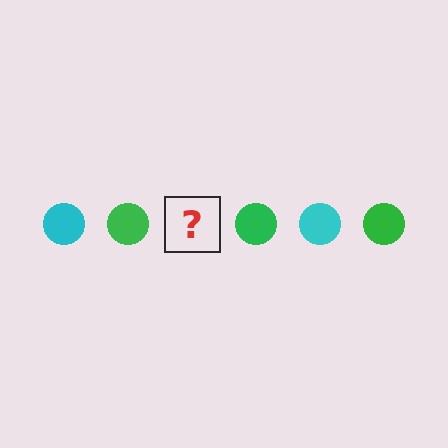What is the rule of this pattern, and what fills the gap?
The rule is that the pattern cycles through cyan, green circles. The gap should be filled with a cyan circle.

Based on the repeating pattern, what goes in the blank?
The blank should be a cyan circle.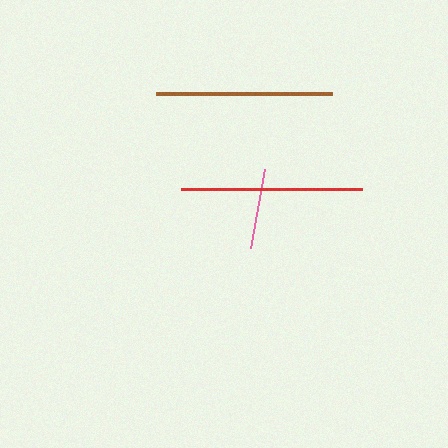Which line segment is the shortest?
The pink line is the shortest at approximately 80 pixels.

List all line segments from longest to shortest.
From longest to shortest: red, brown, pink.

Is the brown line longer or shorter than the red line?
The red line is longer than the brown line.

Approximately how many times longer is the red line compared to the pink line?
The red line is approximately 2.3 times the length of the pink line.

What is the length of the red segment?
The red segment is approximately 181 pixels long.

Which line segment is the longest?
The red line is the longest at approximately 181 pixels.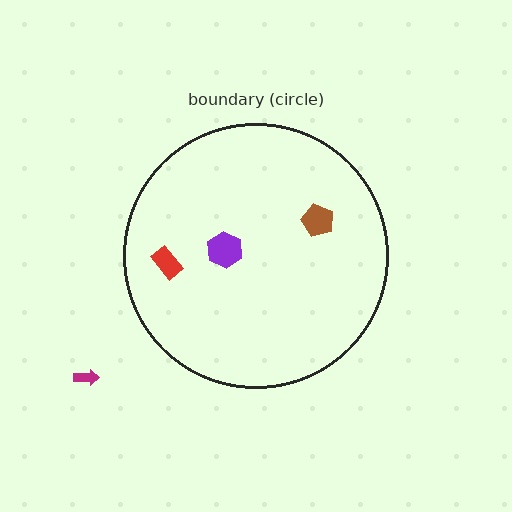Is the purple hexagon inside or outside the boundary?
Inside.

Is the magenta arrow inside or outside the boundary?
Outside.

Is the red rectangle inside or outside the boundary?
Inside.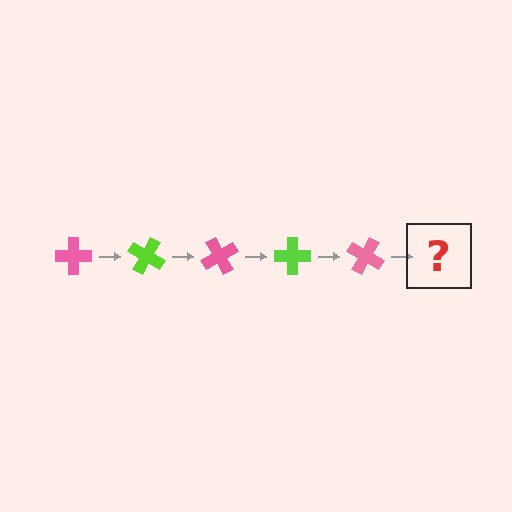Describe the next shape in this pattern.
It should be a lime cross, rotated 150 degrees from the start.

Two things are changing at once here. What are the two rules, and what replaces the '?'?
The two rules are that it rotates 30 degrees each step and the color cycles through pink and lime. The '?' should be a lime cross, rotated 150 degrees from the start.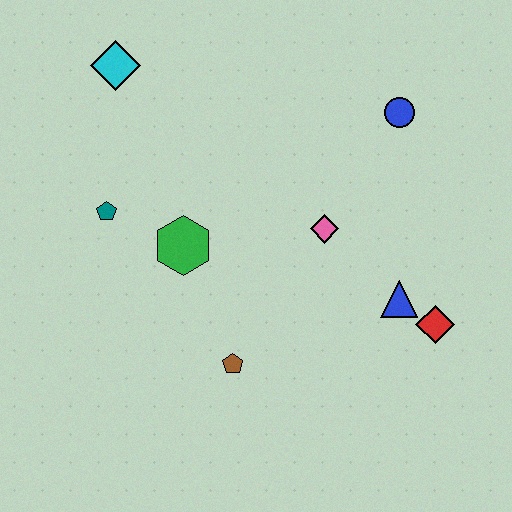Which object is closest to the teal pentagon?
The green hexagon is closest to the teal pentagon.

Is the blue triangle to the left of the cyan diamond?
No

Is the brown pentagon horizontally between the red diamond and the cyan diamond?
Yes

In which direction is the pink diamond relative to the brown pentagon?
The pink diamond is above the brown pentagon.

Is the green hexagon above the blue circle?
No